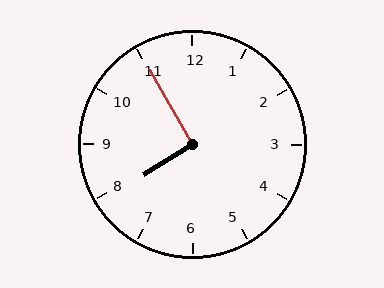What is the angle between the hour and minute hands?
Approximately 92 degrees.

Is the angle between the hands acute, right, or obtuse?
It is right.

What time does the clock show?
7:55.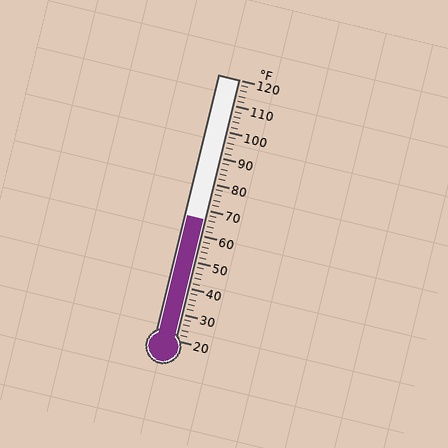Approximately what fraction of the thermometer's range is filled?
The thermometer is filled to approximately 45% of its range.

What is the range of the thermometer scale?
The thermometer scale ranges from 20°F to 120°F.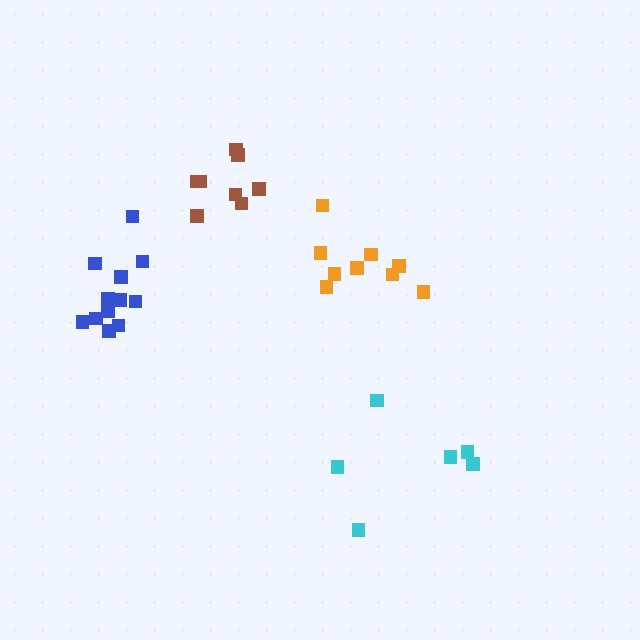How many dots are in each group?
Group 1: 8 dots, Group 2: 7 dots, Group 3: 12 dots, Group 4: 9 dots (36 total).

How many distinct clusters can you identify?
There are 4 distinct clusters.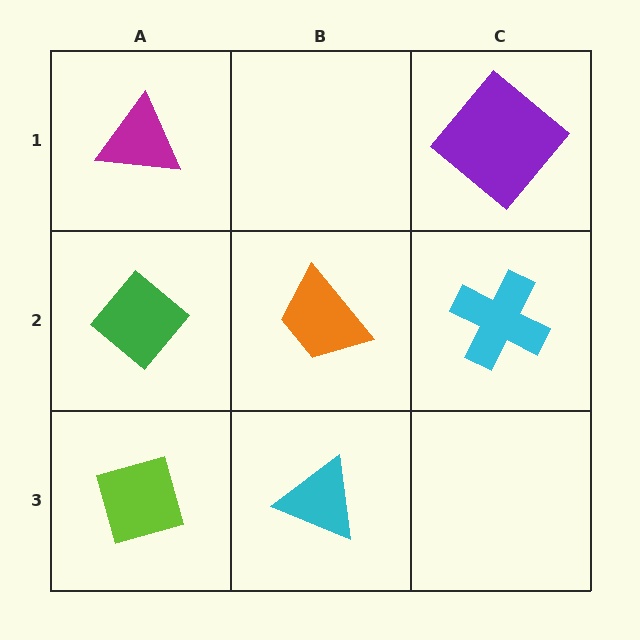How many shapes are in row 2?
3 shapes.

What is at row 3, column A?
A lime diamond.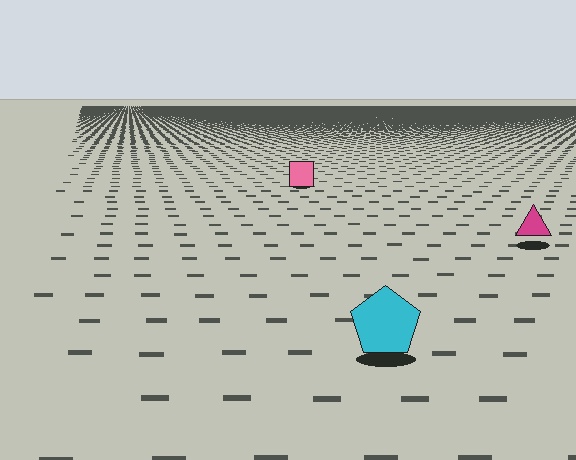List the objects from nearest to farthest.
From nearest to farthest: the cyan pentagon, the magenta triangle, the pink square.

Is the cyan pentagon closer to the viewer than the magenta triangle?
Yes. The cyan pentagon is closer — you can tell from the texture gradient: the ground texture is coarser near it.